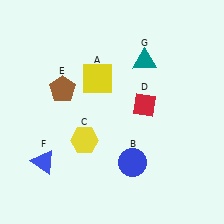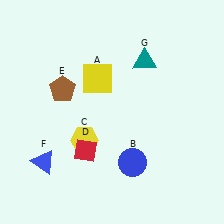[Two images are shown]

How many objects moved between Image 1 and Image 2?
1 object moved between the two images.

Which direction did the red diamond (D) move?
The red diamond (D) moved left.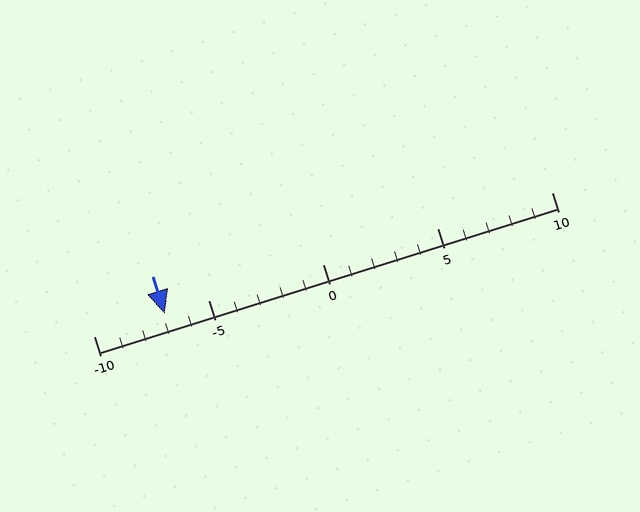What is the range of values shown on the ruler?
The ruler shows values from -10 to 10.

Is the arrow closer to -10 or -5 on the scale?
The arrow is closer to -5.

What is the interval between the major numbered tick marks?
The major tick marks are spaced 5 units apart.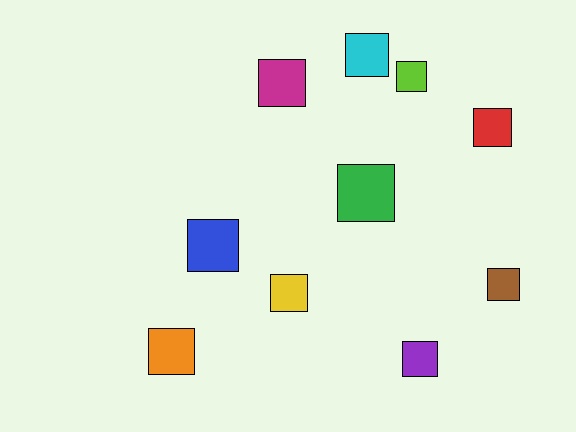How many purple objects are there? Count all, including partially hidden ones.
There is 1 purple object.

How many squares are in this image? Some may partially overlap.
There are 10 squares.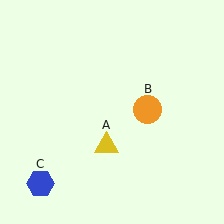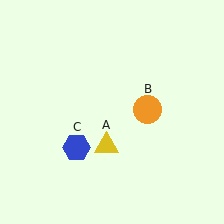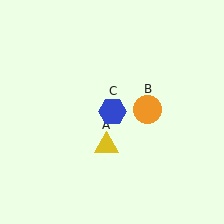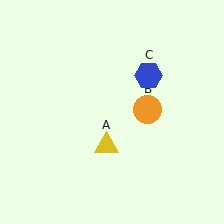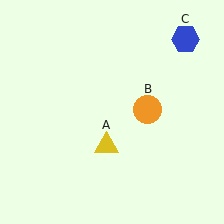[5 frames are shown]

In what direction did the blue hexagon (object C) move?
The blue hexagon (object C) moved up and to the right.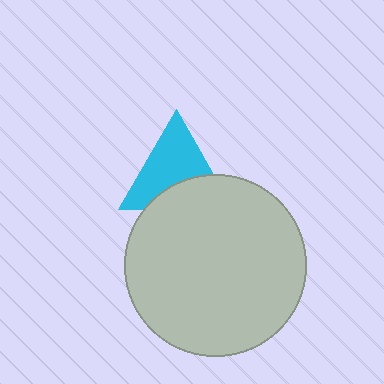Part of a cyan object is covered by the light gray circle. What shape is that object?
It is a triangle.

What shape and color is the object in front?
The object in front is a light gray circle.